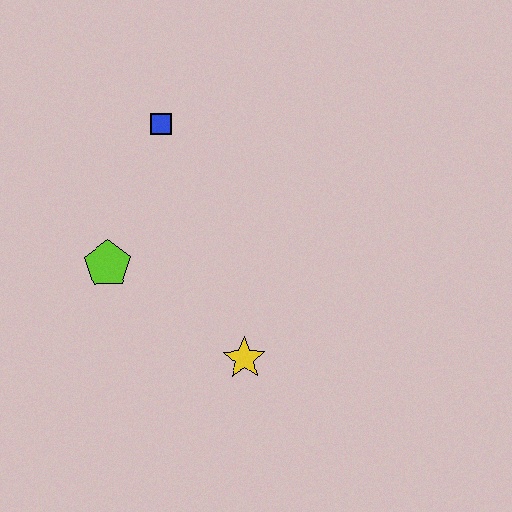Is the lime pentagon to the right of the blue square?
No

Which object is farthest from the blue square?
The yellow star is farthest from the blue square.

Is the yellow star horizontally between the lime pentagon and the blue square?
No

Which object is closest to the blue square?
The lime pentagon is closest to the blue square.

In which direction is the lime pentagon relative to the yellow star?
The lime pentagon is to the left of the yellow star.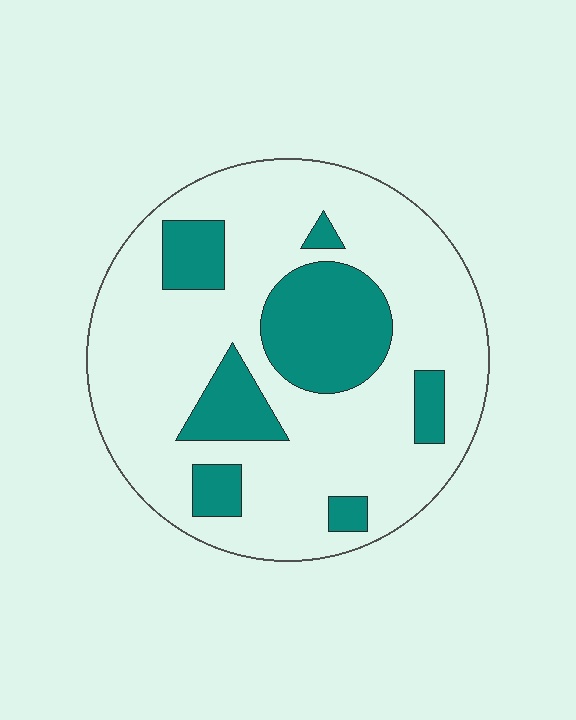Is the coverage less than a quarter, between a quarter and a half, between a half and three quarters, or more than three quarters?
Less than a quarter.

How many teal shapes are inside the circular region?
7.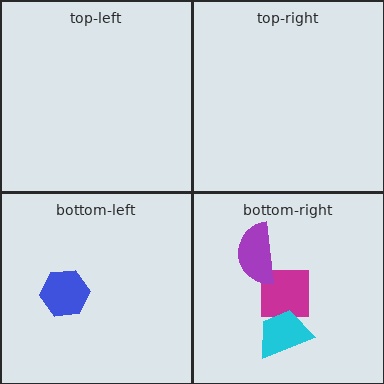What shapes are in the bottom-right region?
The magenta square, the purple semicircle, the cyan trapezoid.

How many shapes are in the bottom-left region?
1.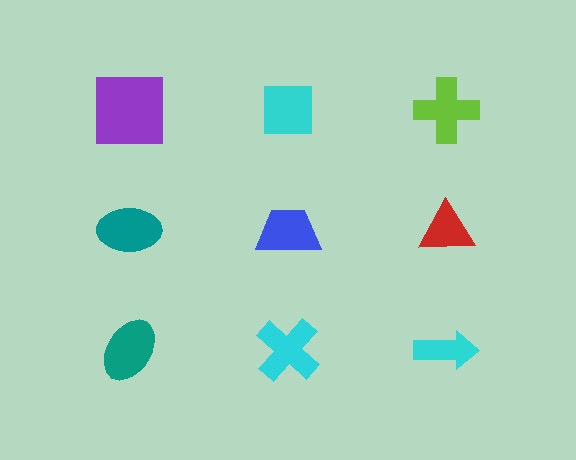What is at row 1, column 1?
A purple square.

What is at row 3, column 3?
A cyan arrow.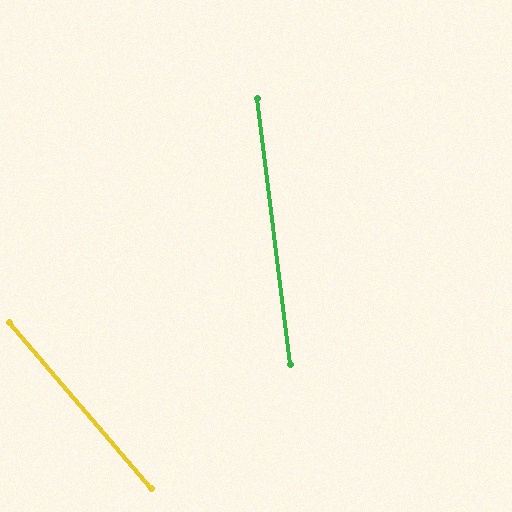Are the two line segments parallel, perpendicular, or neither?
Neither parallel nor perpendicular — they differ by about 33°.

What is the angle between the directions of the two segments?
Approximately 33 degrees.